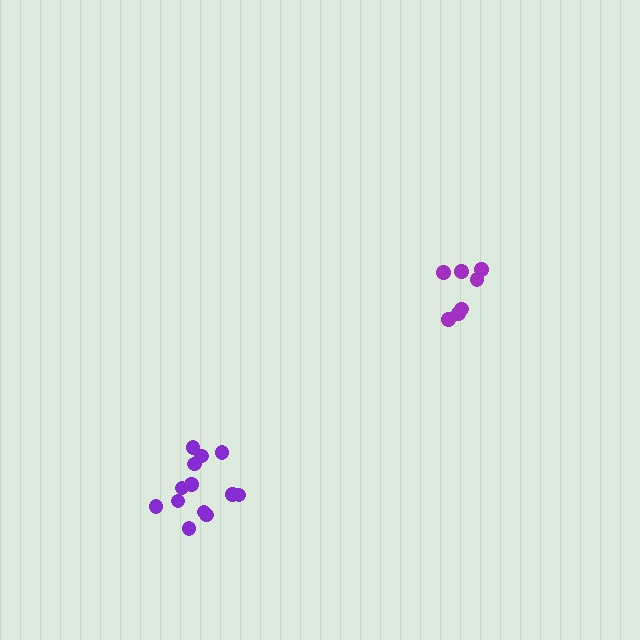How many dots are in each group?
Group 1: 13 dots, Group 2: 7 dots (20 total).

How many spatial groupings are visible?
There are 2 spatial groupings.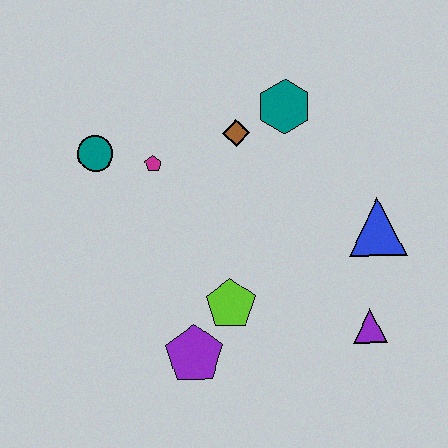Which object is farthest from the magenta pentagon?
The purple triangle is farthest from the magenta pentagon.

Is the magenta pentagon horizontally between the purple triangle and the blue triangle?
No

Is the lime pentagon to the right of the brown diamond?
No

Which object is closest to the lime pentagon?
The purple pentagon is closest to the lime pentagon.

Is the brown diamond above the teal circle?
Yes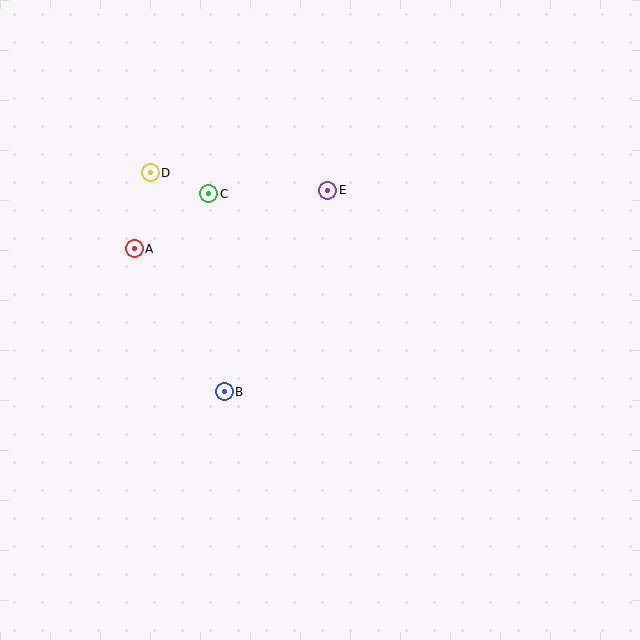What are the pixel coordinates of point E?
Point E is at (328, 190).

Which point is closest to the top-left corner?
Point D is closest to the top-left corner.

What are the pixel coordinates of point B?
Point B is at (224, 392).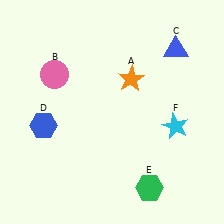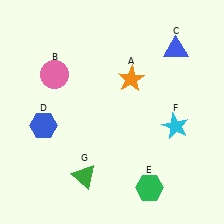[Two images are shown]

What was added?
A green triangle (G) was added in Image 2.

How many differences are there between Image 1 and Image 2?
There is 1 difference between the two images.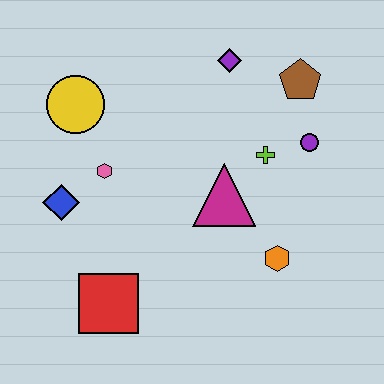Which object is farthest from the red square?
The brown pentagon is farthest from the red square.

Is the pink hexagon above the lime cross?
No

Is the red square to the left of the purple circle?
Yes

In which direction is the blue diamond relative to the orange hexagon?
The blue diamond is to the left of the orange hexagon.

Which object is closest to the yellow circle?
The pink hexagon is closest to the yellow circle.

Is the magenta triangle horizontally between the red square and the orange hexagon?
Yes